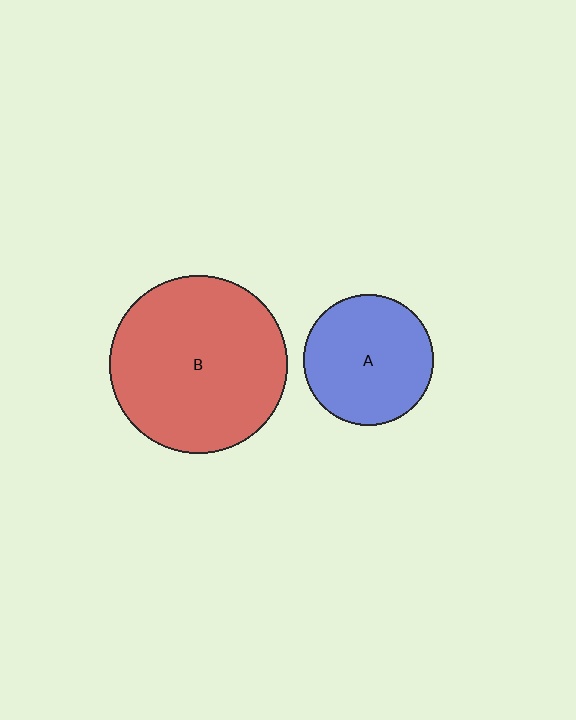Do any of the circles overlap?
No, none of the circles overlap.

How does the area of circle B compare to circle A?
Approximately 1.8 times.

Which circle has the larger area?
Circle B (red).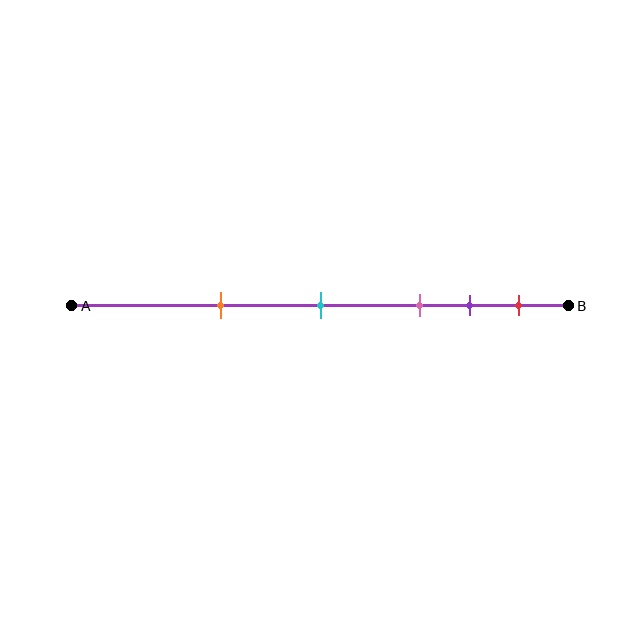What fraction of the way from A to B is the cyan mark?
The cyan mark is approximately 50% (0.5) of the way from A to B.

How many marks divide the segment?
There are 5 marks dividing the segment.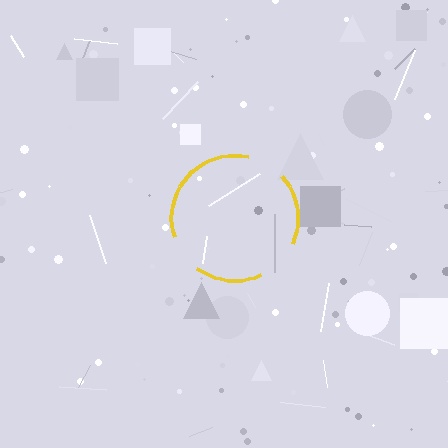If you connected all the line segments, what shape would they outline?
They would outline a circle.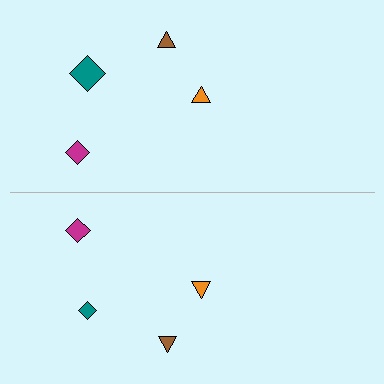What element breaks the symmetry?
The teal diamond on the bottom side has a different size than its mirror counterpart.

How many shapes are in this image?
There are 8 shapes in this image.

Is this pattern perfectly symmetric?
No, the pattern is not perfectly symmetric. The teal diamond on the bottom side has a different size than its mirror counterpart.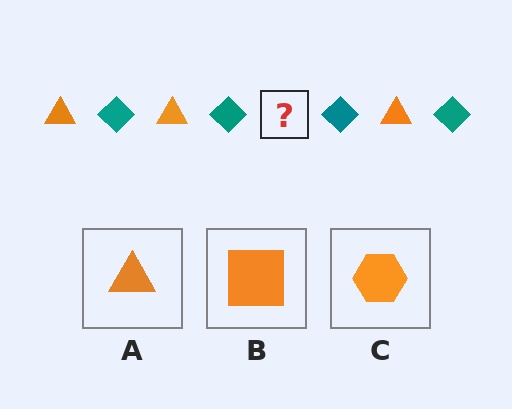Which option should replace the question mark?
Option A.